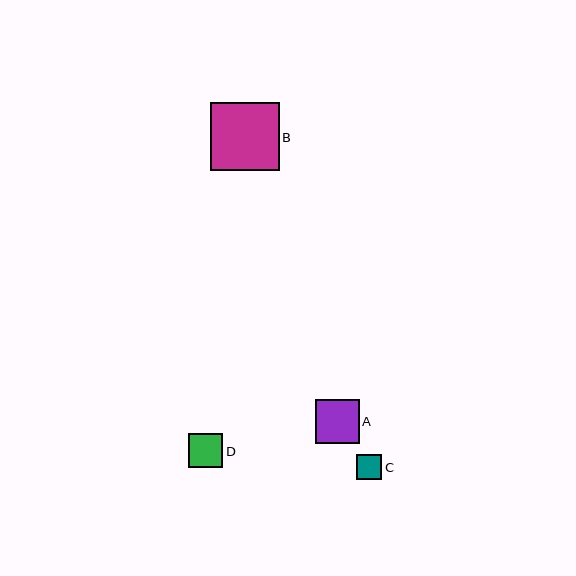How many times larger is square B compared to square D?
Square B is approximately 2.0 times the size of square D.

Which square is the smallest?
Square C is the smallest with a size of approximately 25 pixels.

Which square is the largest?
Square B is the largest with a size of approximately 69 pixels.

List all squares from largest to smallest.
From largest to smallest: B, A, D, C.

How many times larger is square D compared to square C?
Square D is approximately 1.4 times the size of square C.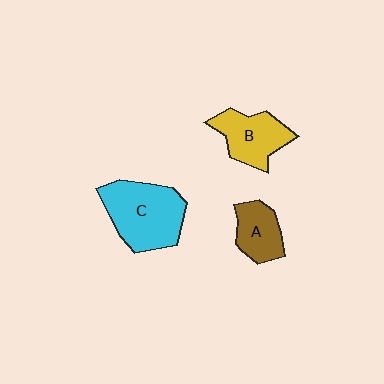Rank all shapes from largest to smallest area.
From largest to smallest: C (cyan), B (yellow), A (brown).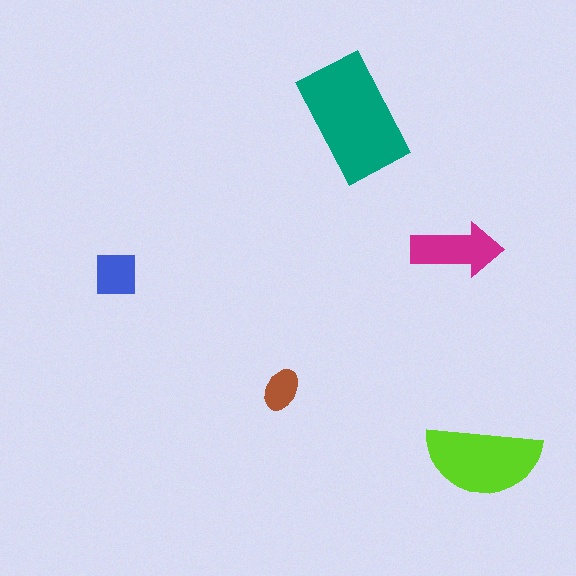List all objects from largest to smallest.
The teal rectangle, the lime semicircle, the magenta arrow, the blue square, the brown ellipse.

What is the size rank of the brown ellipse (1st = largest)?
5th.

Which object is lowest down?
The lime semicircle is bottommost.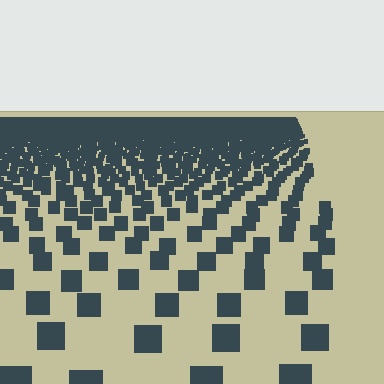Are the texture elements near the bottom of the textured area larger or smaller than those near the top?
Larger. Near the bottom, elements are closer to the viewer and appear at a bigger on-screen size.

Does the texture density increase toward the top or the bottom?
Density increases toward the top.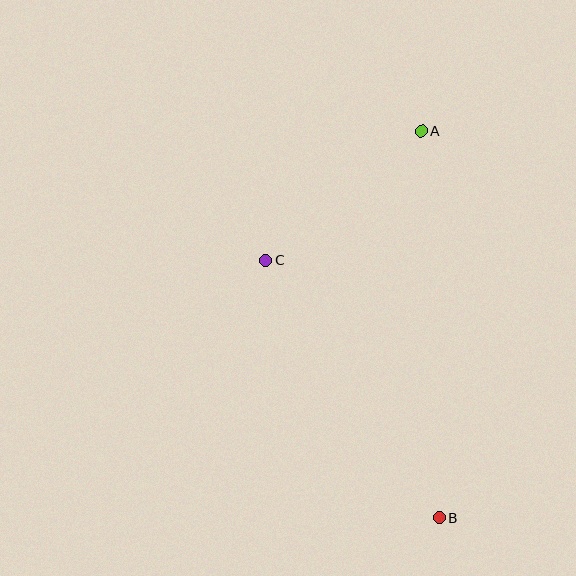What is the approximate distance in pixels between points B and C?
The distance between B and C is approximately 310 pixels.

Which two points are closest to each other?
Points A and C are closest to each other.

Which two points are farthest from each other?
Points A and B are farthest from each other.